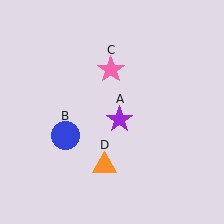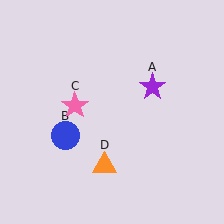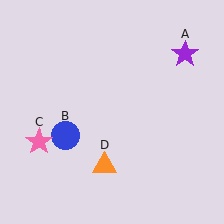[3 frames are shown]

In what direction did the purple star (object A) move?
The purple star (object A) moved up and to the right.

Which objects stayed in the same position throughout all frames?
Blue circle (object B) and orange triangle (object D) remained stationary.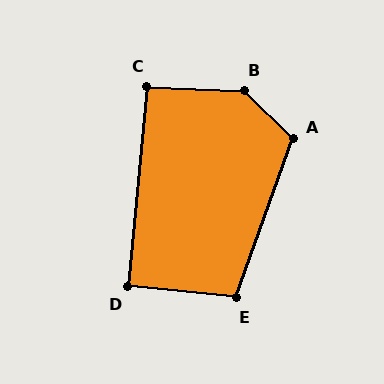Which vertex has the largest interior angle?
B, at approximately 137 degrees.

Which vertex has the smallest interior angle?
D, at approximately 90 degrees.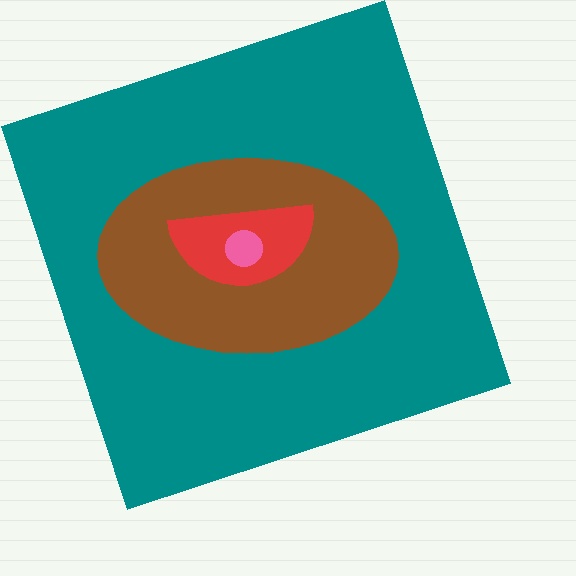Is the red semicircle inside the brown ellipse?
Yes.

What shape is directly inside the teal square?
The brown ellipse.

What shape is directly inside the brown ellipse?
The red semicircle.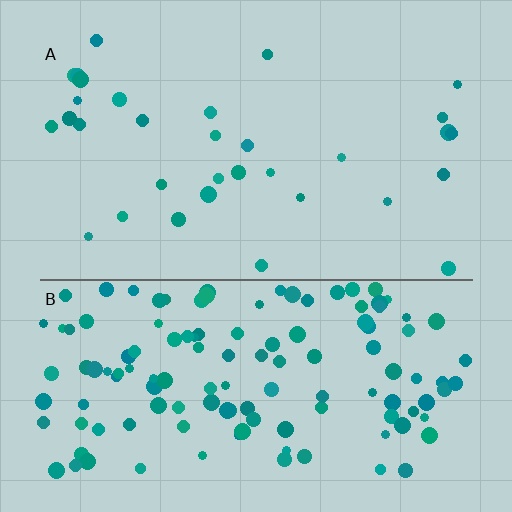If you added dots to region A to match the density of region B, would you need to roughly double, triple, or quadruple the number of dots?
Approximately quadruple.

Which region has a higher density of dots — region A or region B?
B (the bottom).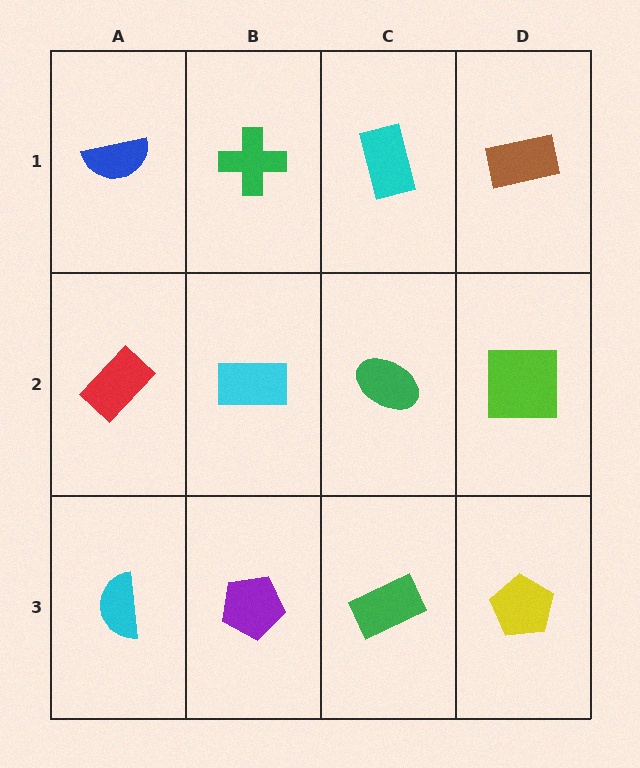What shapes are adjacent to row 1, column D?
A lime square (row 2, column D), a cyan rectangle (row 1, column C).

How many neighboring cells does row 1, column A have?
2.